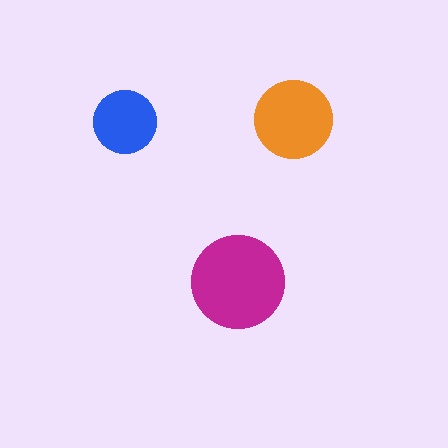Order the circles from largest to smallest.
the magenta one, the orange one, the blue one.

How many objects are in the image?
There are 3 objects in the image.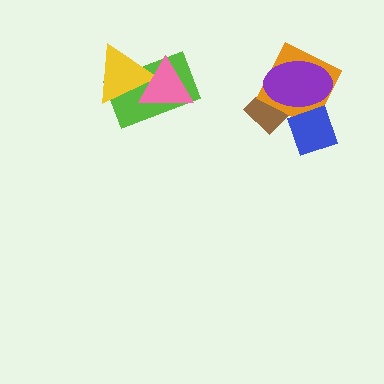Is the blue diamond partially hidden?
Yes, it is partially covered by another shape.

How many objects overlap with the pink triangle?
2 objects overlap with the pink triangle.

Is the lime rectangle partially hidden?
Yes, it is partially covered by another shape.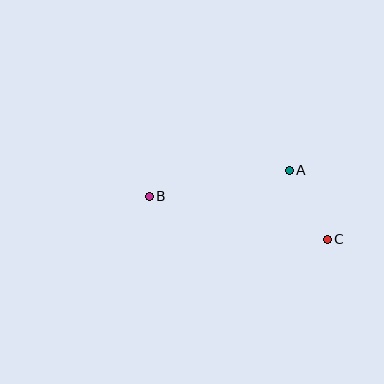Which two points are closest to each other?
Points A and C are closest to each other.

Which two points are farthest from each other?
Points B and C are farthest from each other.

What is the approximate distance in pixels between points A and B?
The distance between A and B is approximately 143 pixels.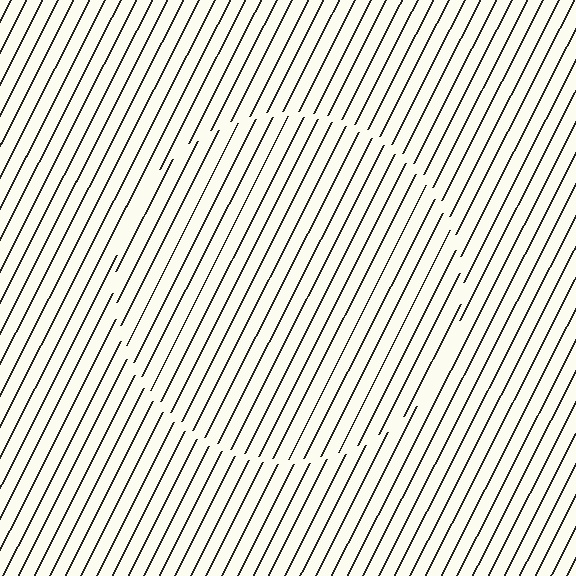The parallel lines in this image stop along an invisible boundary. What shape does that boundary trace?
An illusory circle. The interior of the shape contains the same grating, shifted by half a period — the contour is defined by the phase discontinuity where line-ends from the inner and outer gratings abut.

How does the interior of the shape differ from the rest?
The interior of the shape contains the same grating, shifted by half a period — the contour is defined by the phase discontinuity where line-ends from the inner and outer gratings abut.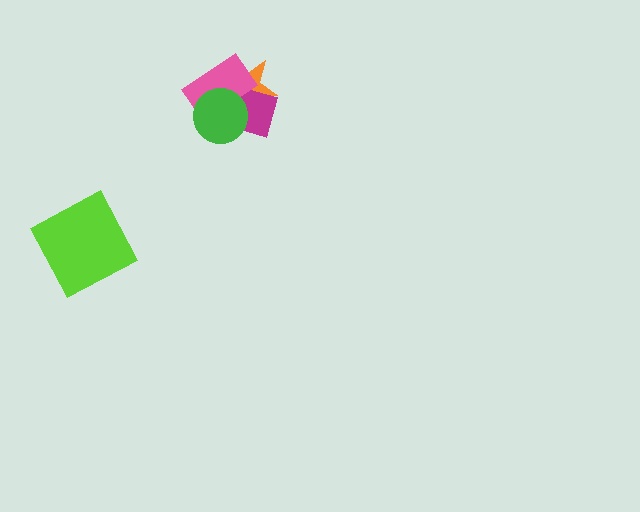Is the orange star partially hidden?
Yes, it is partially covered by another shape.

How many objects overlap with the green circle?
3 objects overlap with the green circle.